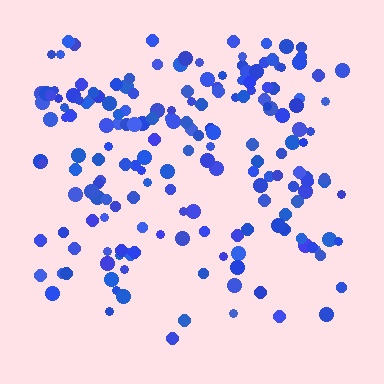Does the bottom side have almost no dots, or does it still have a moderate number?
Still a moderate number, just noticeably fewer than the top.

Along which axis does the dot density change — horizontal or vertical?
Vertical.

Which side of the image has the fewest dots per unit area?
The bottom.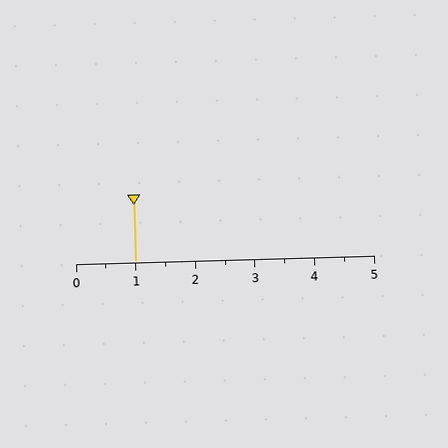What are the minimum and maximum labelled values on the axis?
The axis runs from 0 to 5.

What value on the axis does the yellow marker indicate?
The marker indicates approximately 1.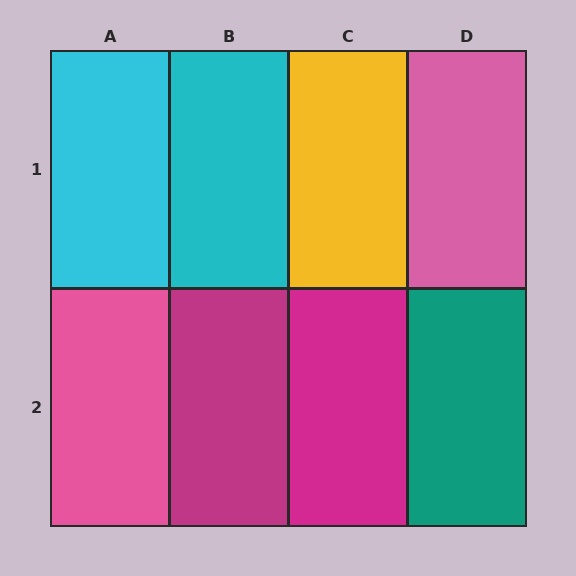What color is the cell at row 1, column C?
Yellow.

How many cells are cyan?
2 cells are cyan.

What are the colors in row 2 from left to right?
Pink, magenta, magenta, teal.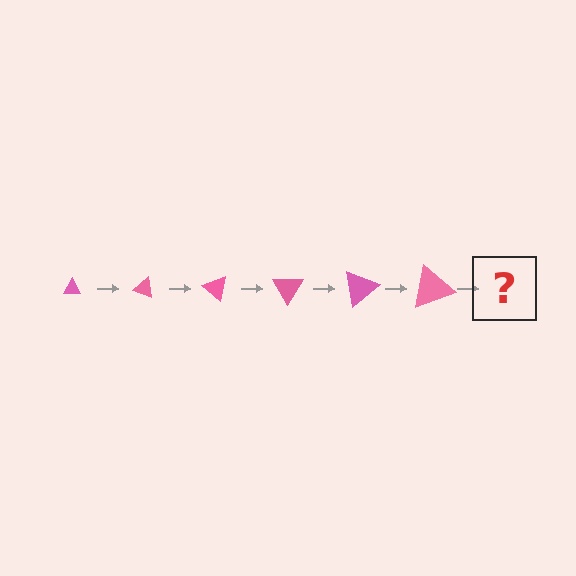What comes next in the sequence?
The next element should be a triangle, larger than the previous one and rotated 120 degrees from the start.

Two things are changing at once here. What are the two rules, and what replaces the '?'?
The two rules are that the triangle grows larger each step and it rotates 20 degrees each step. The '?' should be a triangle, larger than the previous one and rotated 120 degrees from the start.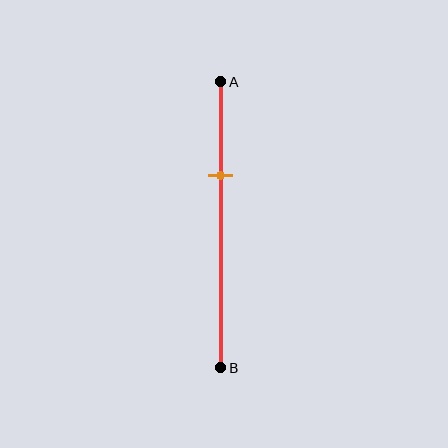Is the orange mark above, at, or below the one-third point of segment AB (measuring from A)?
The orange mark is approximately at the one-third point of segment AB.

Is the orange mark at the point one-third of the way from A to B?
Yes, the mark is approximately at the one-third point.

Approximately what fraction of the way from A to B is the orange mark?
The orange mark is approximately 35% of the way from A to B.